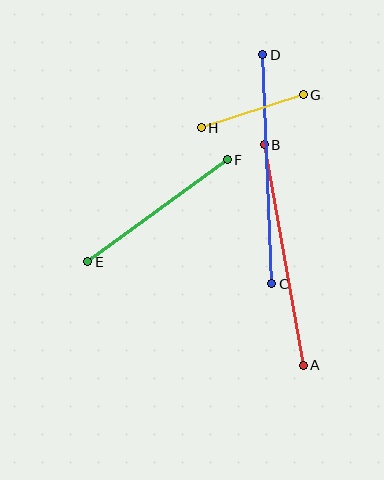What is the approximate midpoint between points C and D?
The midpoint is at approximately (267, 169) pixels.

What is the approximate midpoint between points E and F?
The midpoint is at approximately (157, 211) pixels.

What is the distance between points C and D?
The distance is approximately 229 pixels.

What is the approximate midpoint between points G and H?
The midpoint is at approximately (252, 111) pixels.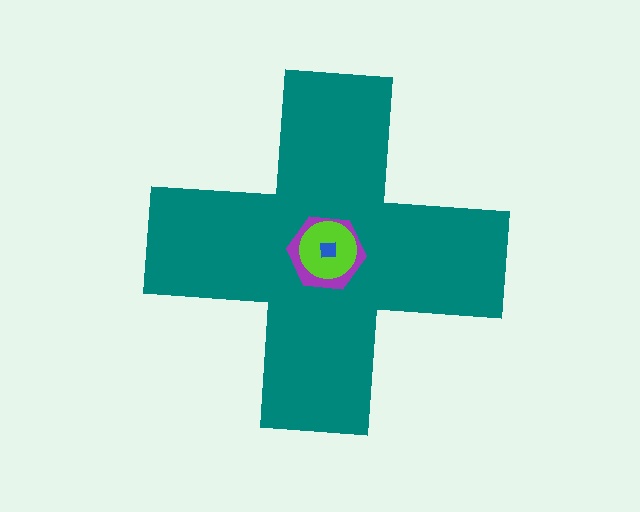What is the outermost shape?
The teal cross.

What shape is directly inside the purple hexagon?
The lime circle.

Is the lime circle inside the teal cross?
Yes.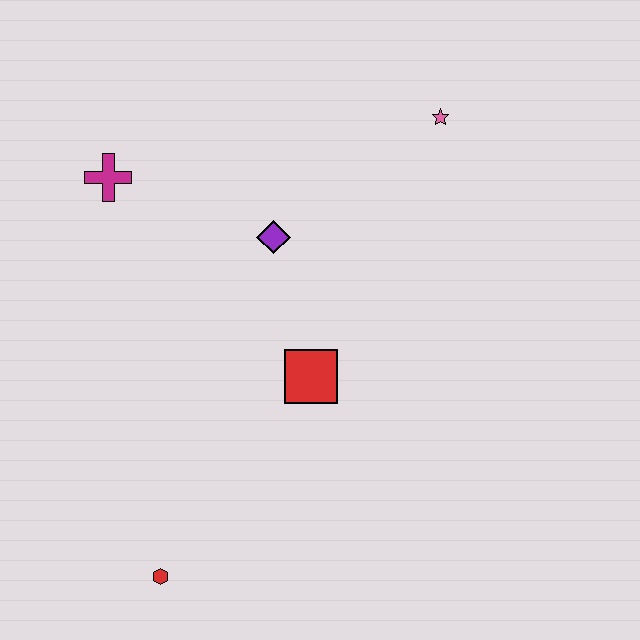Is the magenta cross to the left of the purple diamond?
Yes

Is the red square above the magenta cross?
No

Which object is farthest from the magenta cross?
The red hexagon is farthest from the magenta cross.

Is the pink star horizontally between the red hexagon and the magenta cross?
No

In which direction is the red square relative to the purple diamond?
The red square is below the purple diamond.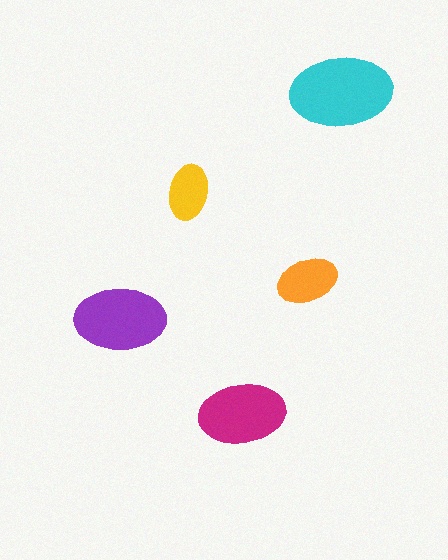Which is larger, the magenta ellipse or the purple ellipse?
The purple one.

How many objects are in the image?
There are 5 objects in the image.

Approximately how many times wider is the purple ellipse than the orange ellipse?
About 1.5 times wider.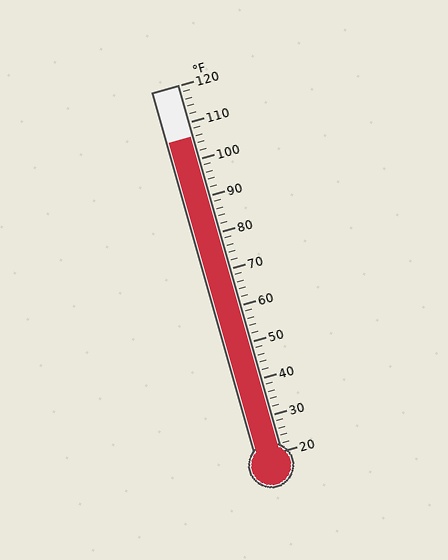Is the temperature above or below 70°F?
The temperature is above 70°F.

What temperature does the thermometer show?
The thermometer shows approximately 106°F.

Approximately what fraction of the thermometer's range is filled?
The thermometer is filled to approximately 85% of its range.